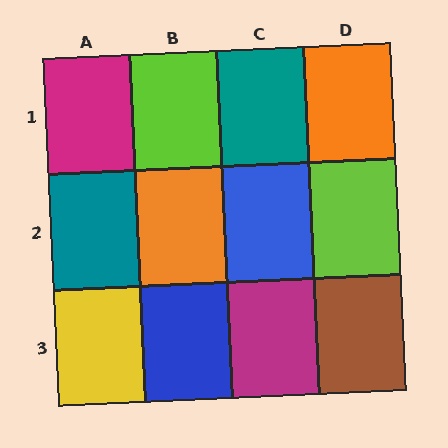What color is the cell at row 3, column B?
Blue.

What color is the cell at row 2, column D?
Lime.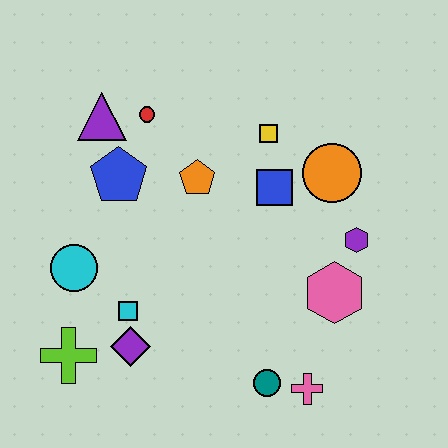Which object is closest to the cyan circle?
The cyan square is closest to the cyan circle.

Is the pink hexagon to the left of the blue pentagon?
No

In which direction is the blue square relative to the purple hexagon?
The blue square is to the left of the purple hexagon.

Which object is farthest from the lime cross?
The orange circle is farthest from the lime cross.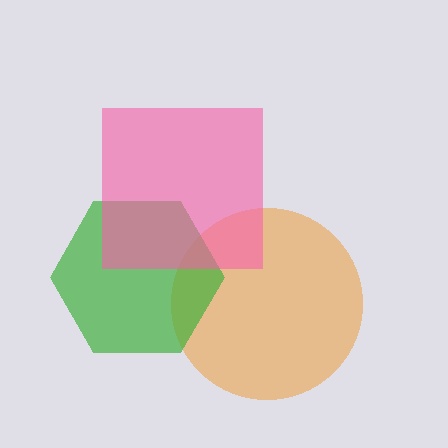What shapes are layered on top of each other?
The layered shapes are: an orange circle, a green hexagon, a pink square.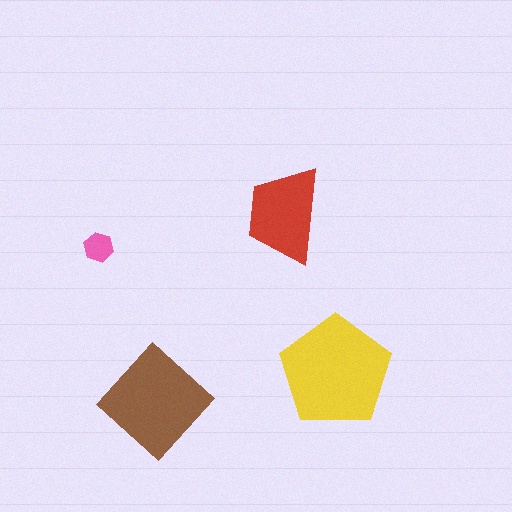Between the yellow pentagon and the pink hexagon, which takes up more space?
The yellow pentagon.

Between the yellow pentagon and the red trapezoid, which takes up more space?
The yellow pentagon.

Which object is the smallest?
The pink hexagon.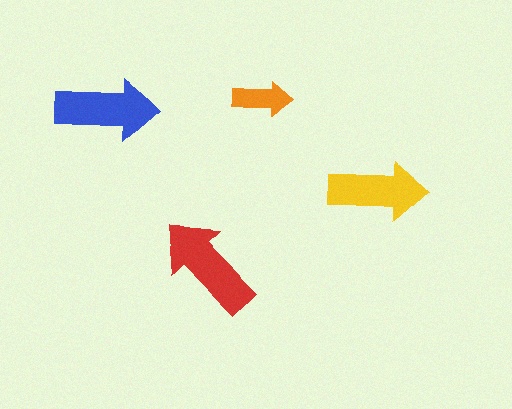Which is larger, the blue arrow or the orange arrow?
The blue one.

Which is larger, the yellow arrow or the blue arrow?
The blue one.